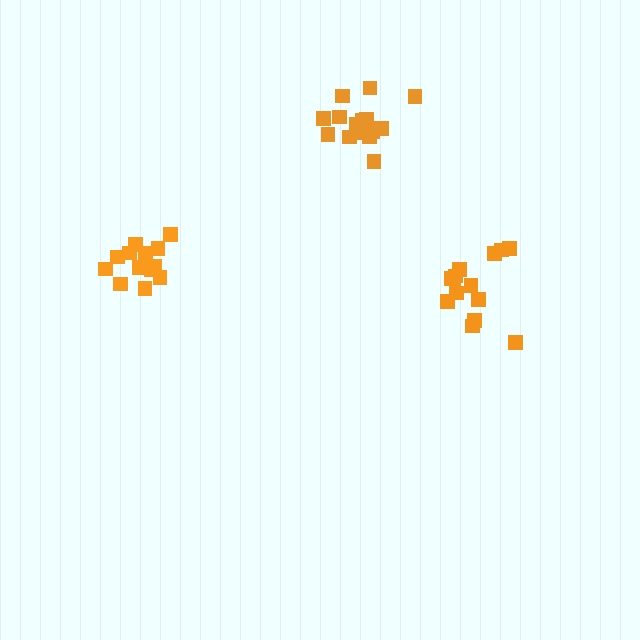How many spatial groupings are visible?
There are 3 spatial groupings.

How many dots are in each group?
Group 1: 14 dots, Group 2: 15 dots, Group 3: 14 dots (43 total).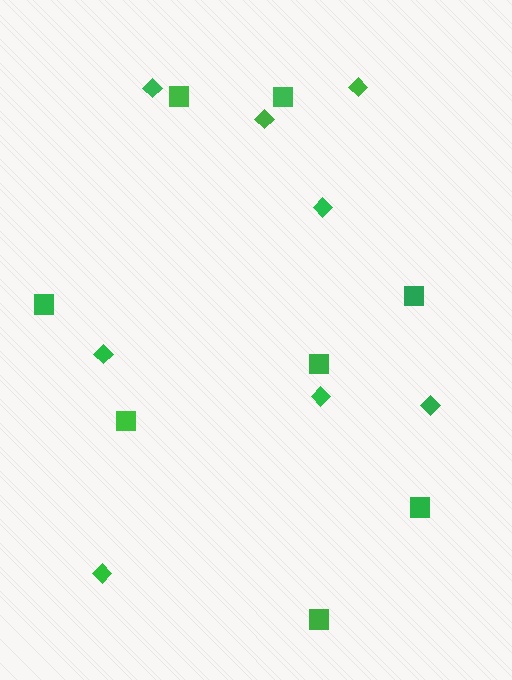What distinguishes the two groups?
There are 2 groups: one group of diamonds (8) and one group of squares (8).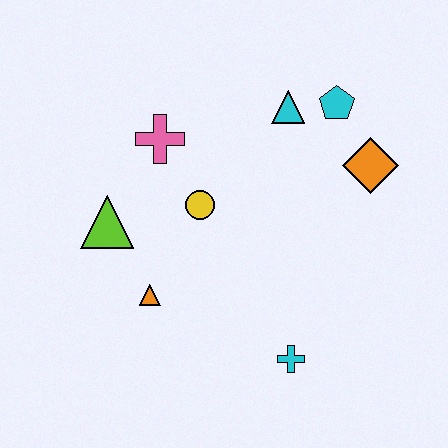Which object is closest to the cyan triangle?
The cyan pentagon is closest to the cyan triangle.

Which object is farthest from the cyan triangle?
The cyan cross is farthest from the cyan triangle.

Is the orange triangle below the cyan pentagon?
Yes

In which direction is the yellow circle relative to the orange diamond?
The yellow circle is to the left of the orange diamond.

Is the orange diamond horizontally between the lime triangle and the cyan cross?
No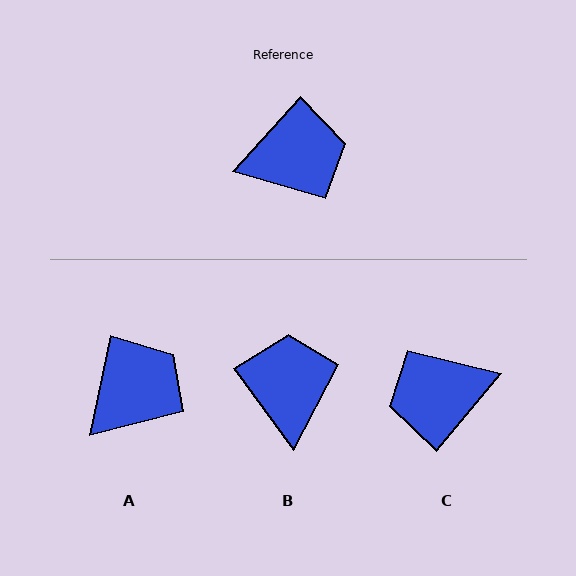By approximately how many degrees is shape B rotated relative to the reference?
Approximately 78 degrees counter-clockwise.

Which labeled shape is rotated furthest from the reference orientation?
C, about 178 degrees away.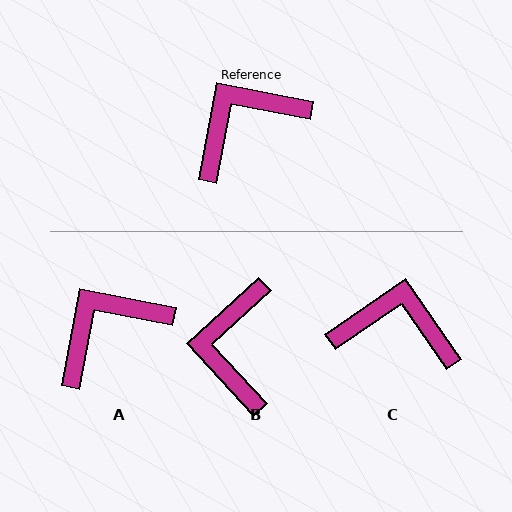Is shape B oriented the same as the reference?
No, it is off by about 54 degrees.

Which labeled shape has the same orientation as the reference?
A.